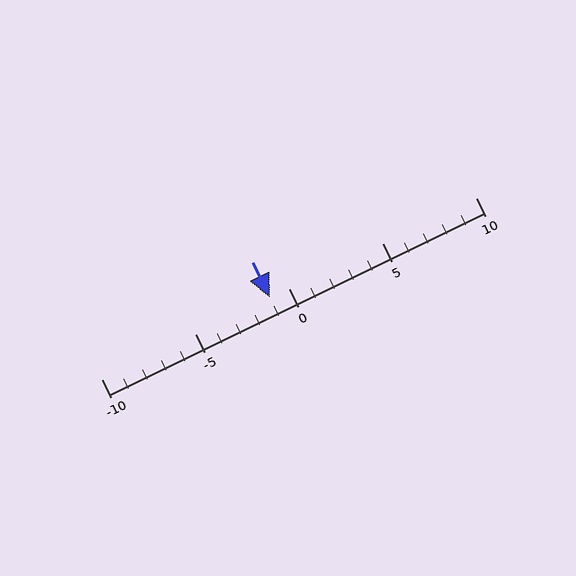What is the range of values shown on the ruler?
The ruler shows values from -10 to 10.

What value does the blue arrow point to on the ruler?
The blue arrow points to approximately -1.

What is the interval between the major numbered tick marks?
The major tick marks are spaced 5 units apart.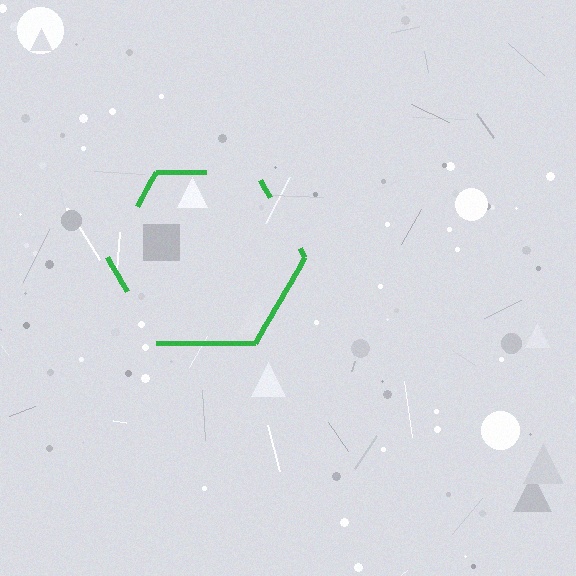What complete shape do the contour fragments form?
The contour fragments form a hexagon.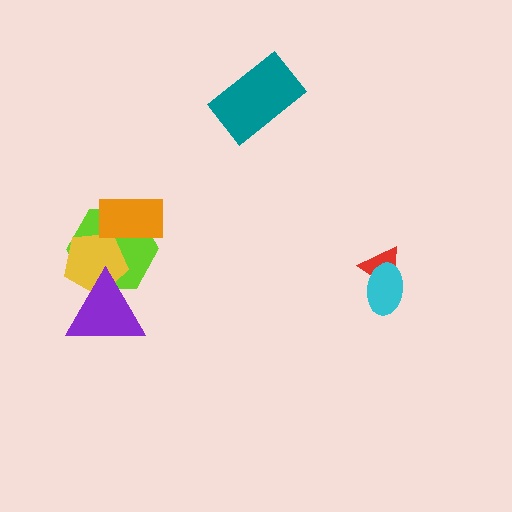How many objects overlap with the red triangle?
1 object overlaps with the red triangle.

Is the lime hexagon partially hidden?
Yes, it is partially covered by another shape.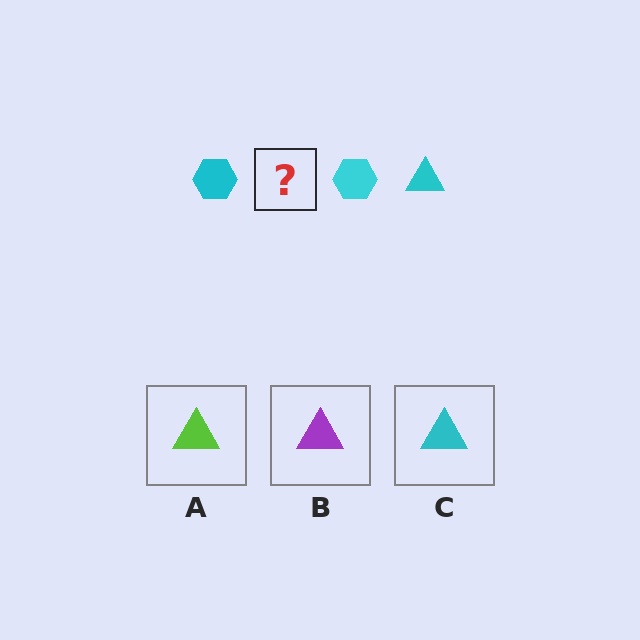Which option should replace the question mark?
Option C.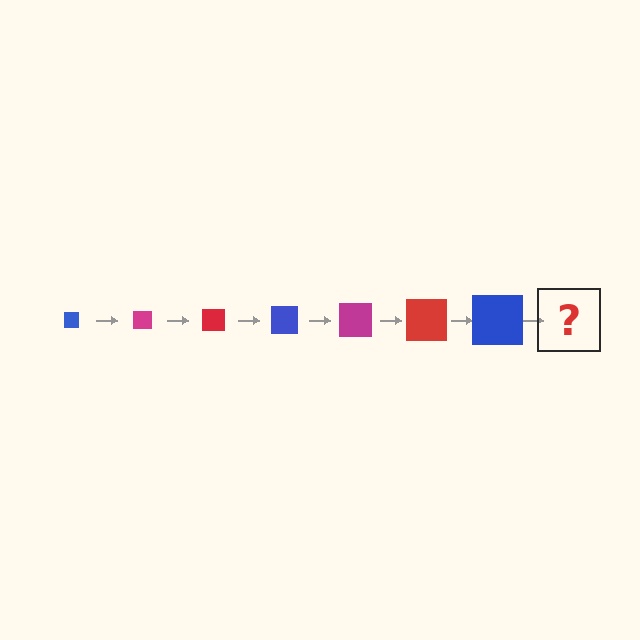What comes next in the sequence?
The next element should be a magenta square, larger than the previous one.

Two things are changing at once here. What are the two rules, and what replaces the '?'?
The two rules are that the square grows larger each step and the color cycles through blue, magenta, and red. The '?' should be a magenta square, larger than the previous one.